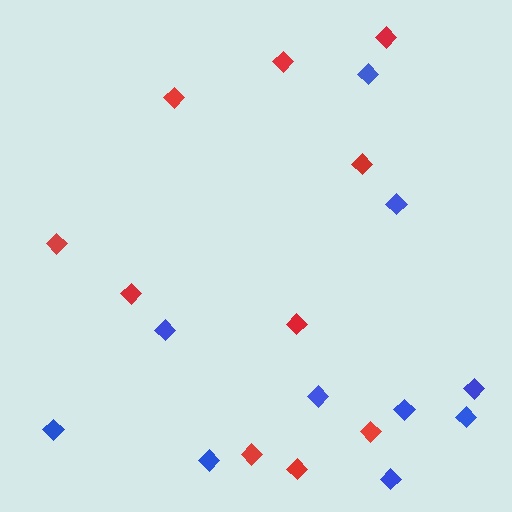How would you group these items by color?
There are 2 groups: one group of red diamonds (10) and one group of blue diamonds (10).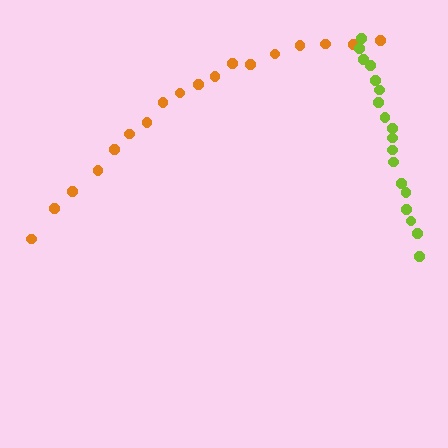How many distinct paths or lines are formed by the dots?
There are 2 distinct paths.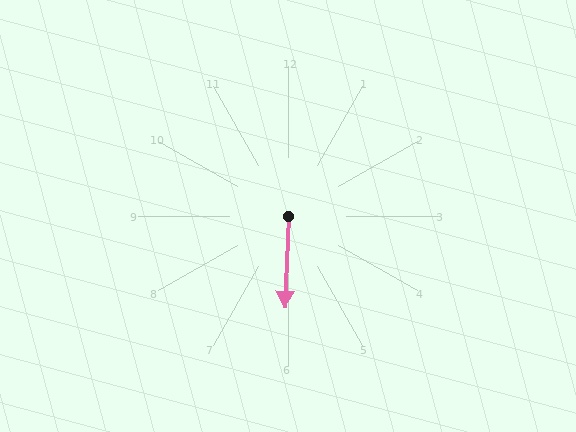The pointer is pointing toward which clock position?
Roughly 6 o'clock.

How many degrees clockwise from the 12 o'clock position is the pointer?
Approximately 182 degrees.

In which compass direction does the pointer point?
South.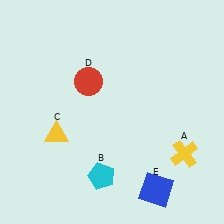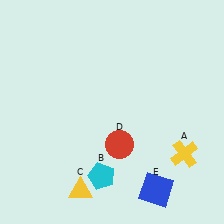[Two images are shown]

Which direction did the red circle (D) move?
The red circle (D) moved down.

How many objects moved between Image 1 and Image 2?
2 objects moved between the two images.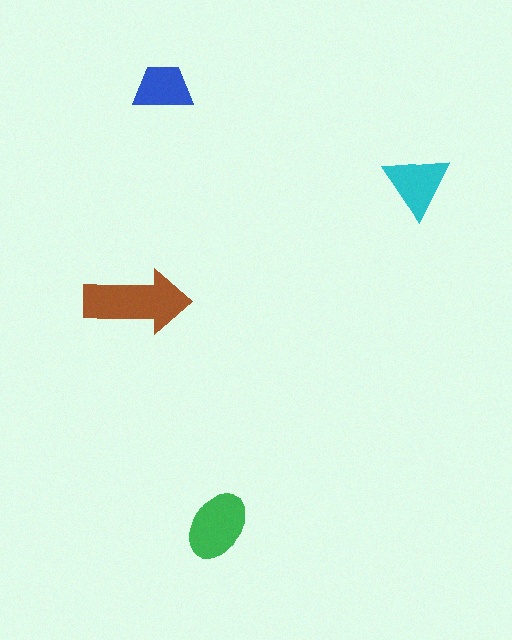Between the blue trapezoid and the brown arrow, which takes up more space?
The brown arrow.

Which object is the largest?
The brown arrow.